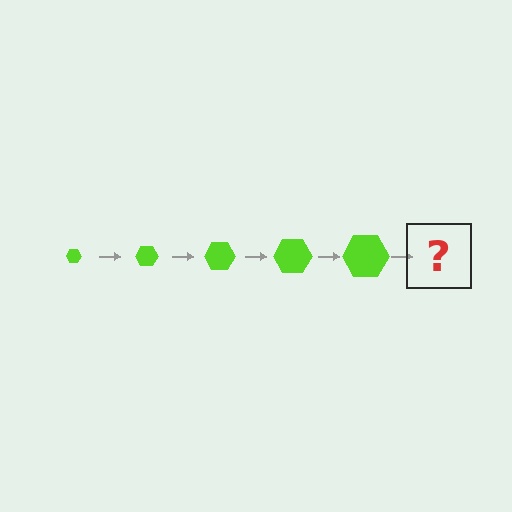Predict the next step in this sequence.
The next step is a lime hexagon, larger than the previous one.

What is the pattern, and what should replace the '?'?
The pattern is that the hexagon gets progressively larger each step. The '?' should be a lime hexagon, larger than the previous one.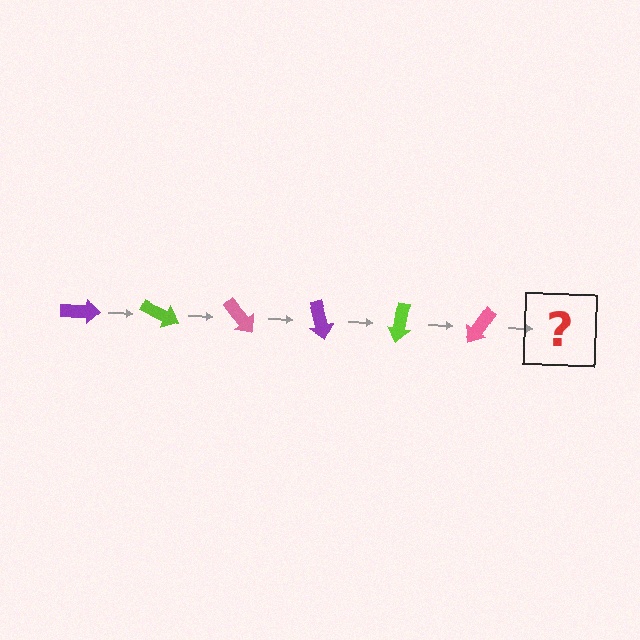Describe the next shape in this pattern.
It should be a purple arrow, rotated 150 degrees from the start.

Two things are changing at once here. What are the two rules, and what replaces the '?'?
The two rules are that it rotates 25 degrees each step and the color cycles through purple, lime, and pink. The '?' should be a purple arrow, rotated 150 degrees from the start.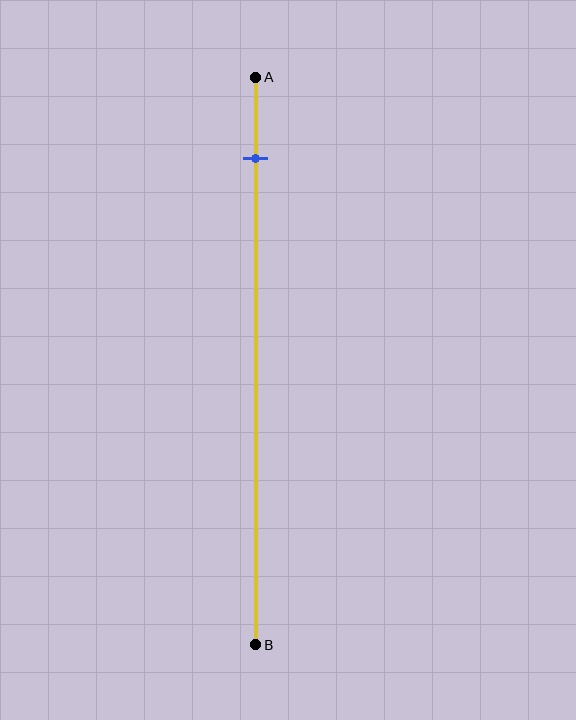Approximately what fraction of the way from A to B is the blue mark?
The blue mark is approximately 15% of the way from A to B.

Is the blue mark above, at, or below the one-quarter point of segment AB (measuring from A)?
The blue mark is above the one-quarter point of segment AB.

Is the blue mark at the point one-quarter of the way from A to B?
No, the mark is at about 15% from A, not at the 25% one-quarter point.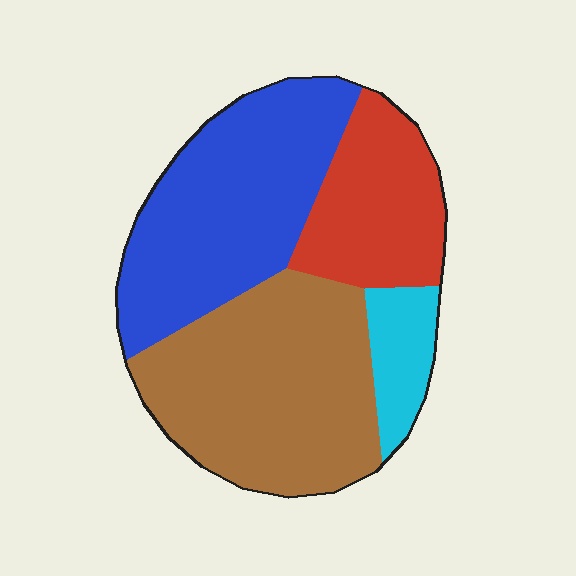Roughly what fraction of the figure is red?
Red takes up about one fifth (1/5) of the figure.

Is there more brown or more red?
Brown.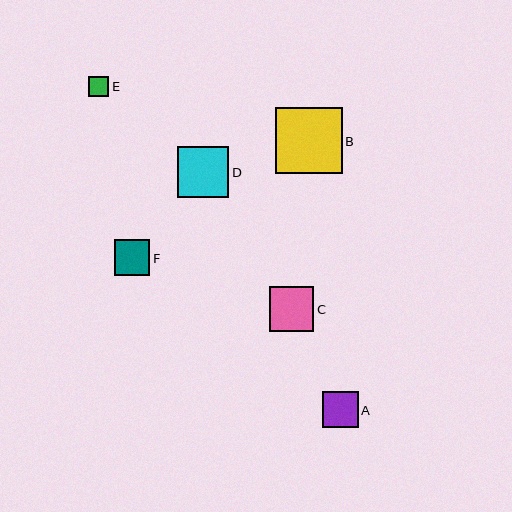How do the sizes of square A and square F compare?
Square A and square F are approximately the same size.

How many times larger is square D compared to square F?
Square D is approximately 1.4 times the size of square F.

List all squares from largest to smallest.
From largest to smallest: B, D, C, A, F, E.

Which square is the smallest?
Square E is the smallest with a size of approximately 20 pixels.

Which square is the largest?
Square B is the largest with a size of approximately 67 pixels.